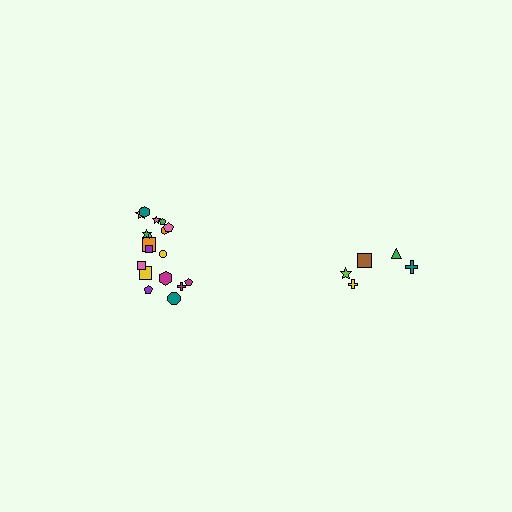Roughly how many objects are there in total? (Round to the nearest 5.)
Roughly 25 objects in total.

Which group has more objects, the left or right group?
The left group.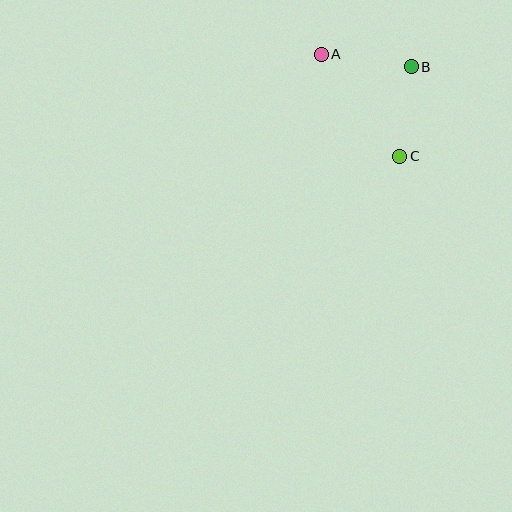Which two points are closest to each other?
Points B and C are closest to each other.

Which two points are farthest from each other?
Points A and C are farthest from each other.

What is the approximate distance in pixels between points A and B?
The distance between A and B is approximately 91 pixels.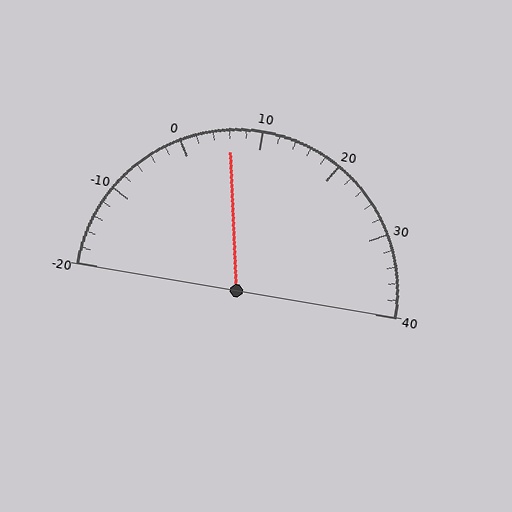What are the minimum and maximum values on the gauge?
The gauge ranges from -20 to 40.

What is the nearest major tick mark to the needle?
The nearest major tick mark is 10.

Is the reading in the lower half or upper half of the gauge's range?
The reading is in the lower half of the range (-20 to 40).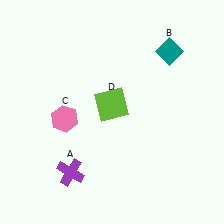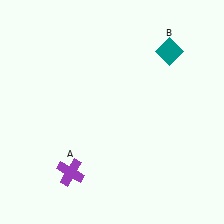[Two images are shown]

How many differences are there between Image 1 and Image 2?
There are 2 differences between the two images.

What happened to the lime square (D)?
The lime square (D) was removed in Image 2. It was in the top-left area of Image 1.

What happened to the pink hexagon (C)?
The pink hexagon (C) was removed in Image 2. It was in the bottom-left area of Image 1.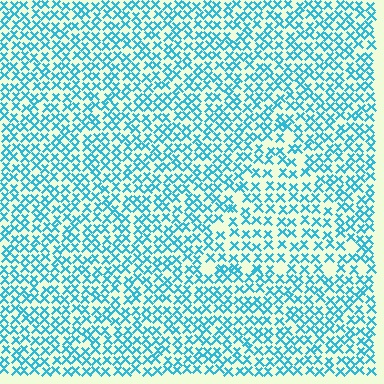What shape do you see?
I see a triangle.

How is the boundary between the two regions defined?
The boundary is defined by a change in element density (approximately 1.4x ratio). All elements are the same color, size, and shape.